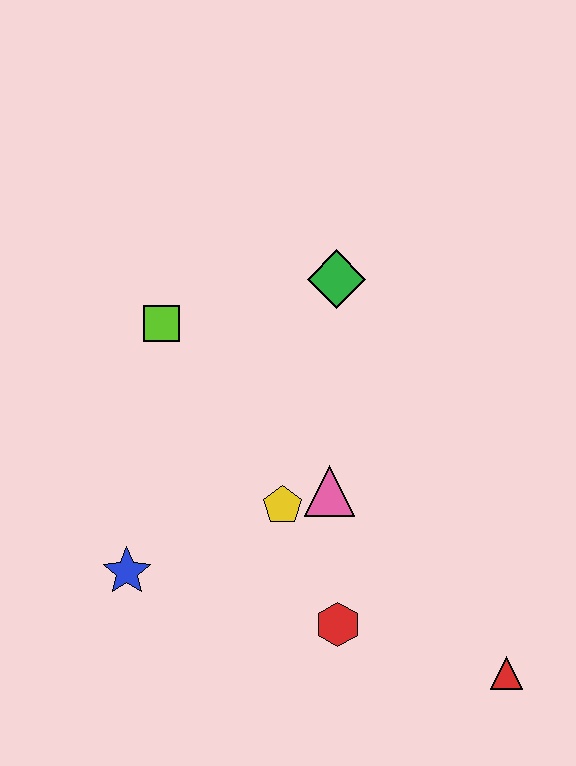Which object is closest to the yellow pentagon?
The pink triangle is closest to the yellow pentagon.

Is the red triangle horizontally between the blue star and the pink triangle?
No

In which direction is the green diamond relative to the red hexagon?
The green diamond is above the red hexagon.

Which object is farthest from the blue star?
The red triangle is farthest from the blue star.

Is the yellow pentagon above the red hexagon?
Yes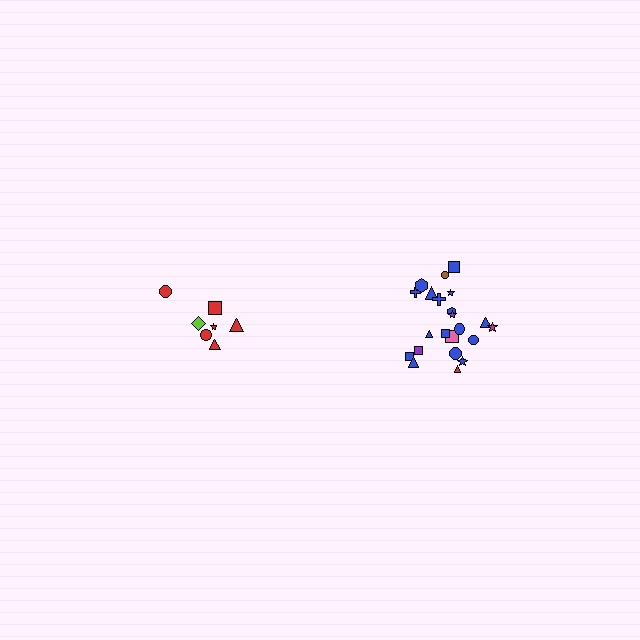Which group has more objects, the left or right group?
The right group.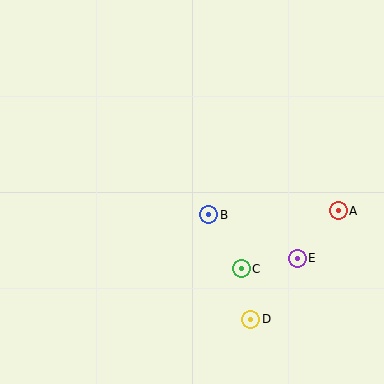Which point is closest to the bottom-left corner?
Point D is closest to the bottom-left corner.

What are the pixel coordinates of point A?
Point A is at (338, 211).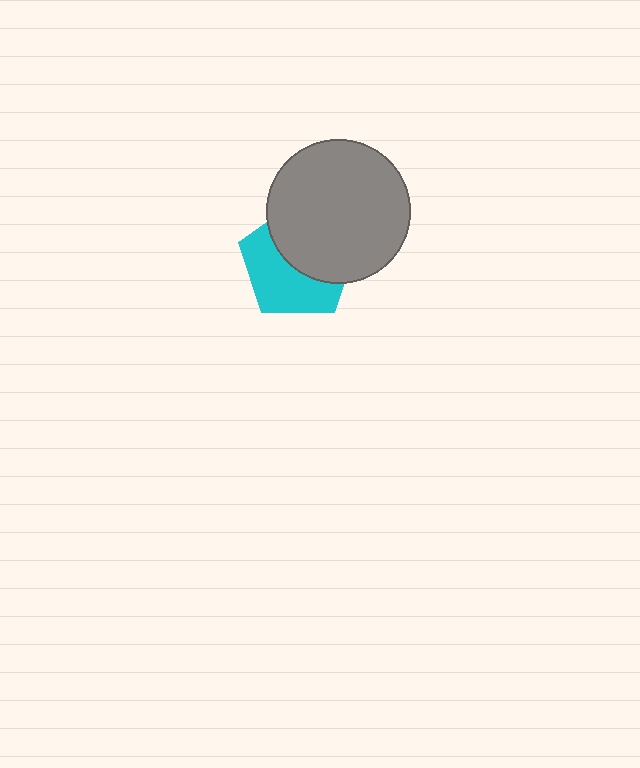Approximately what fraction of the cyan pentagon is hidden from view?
Roughly 50% of the cyan pentagon is hidden behind the gray circle.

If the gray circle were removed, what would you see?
You would see the complete cyan pentagon.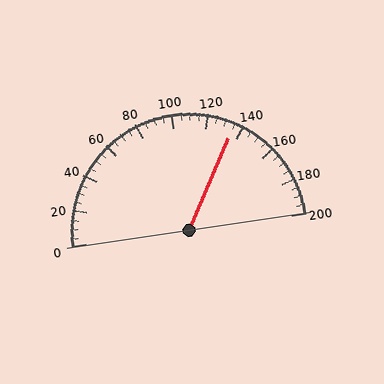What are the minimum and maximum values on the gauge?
The gauge ranges from 0 to 200.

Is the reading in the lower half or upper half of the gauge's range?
The reading is in the upper half of the range (0 to 200).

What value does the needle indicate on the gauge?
The needle indicates approximately 135.